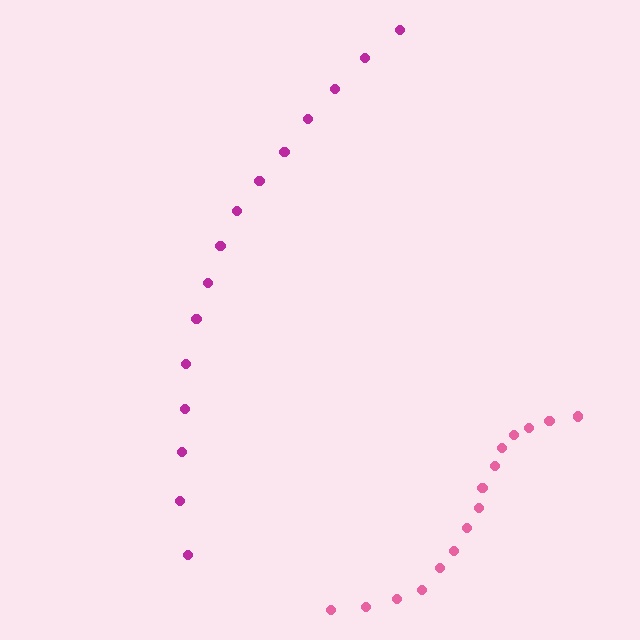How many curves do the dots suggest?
There are 2 distinct paths.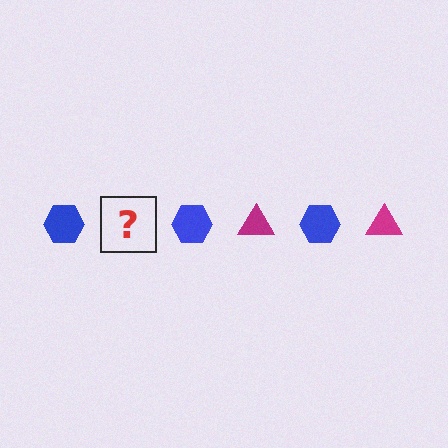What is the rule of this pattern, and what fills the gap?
The rule is that the pattern alternates between blue hexagon and magenta triangle. The gap should be filled with a magenta triangle.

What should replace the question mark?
The question mark should be replaced with a magenta triangle.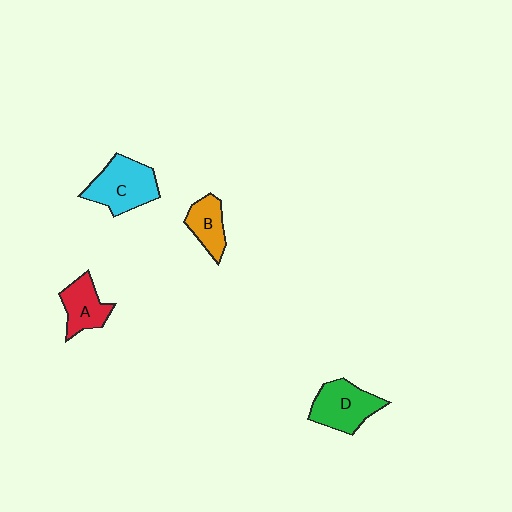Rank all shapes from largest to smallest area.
From largest to smallest: C (cyan), D (green), A (red), B (orange).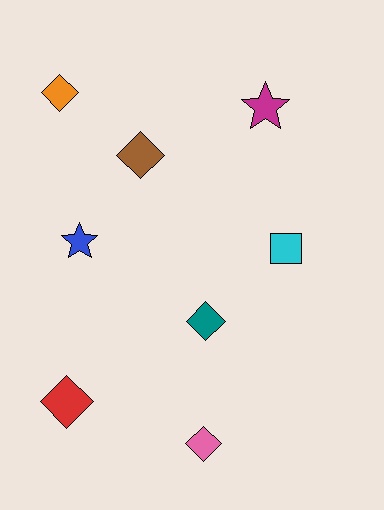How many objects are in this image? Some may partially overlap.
There are 8 objects.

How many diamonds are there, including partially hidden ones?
There are 5 diamonds.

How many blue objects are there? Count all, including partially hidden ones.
There is 1 blue object.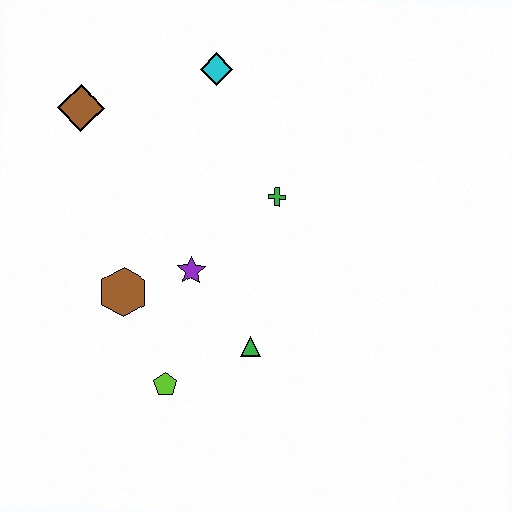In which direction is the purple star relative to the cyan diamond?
The purple star is below the cyan diamond.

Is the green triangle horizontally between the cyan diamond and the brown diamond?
No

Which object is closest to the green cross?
The purple star is closest to the green cross.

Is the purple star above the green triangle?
Yes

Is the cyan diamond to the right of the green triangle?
No